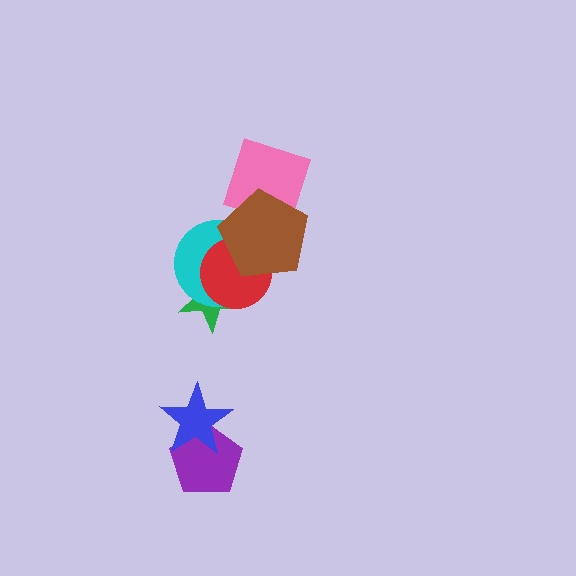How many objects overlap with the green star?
2 objects overlap with the green star.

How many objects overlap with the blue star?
1 object overlaps with the blue star.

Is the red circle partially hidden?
Yes, it is partially covered by another shape.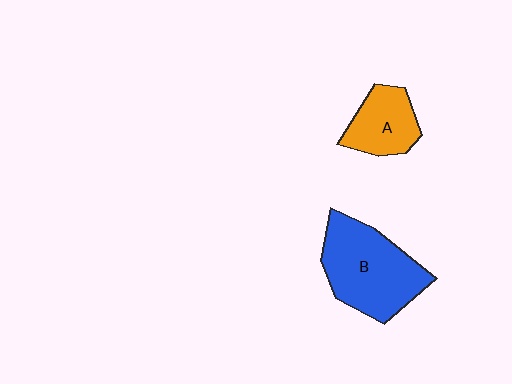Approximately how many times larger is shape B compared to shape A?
Approximately 1.8 times.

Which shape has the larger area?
Shape B (blue).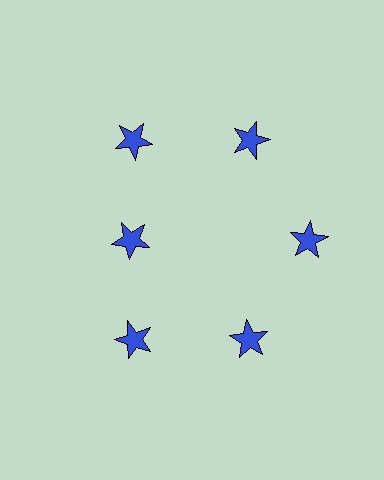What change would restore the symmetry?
The symmetry would be restored by moving it outward, back onto the ring so that all 6 stars sit at equal angles and equal distance from the center.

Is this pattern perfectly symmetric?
No. The 6 blue stars are arranged in a ring, but one element near the 9 o'clock position is pulled inward toward the center, breaking the 6-fold rotational symmetry.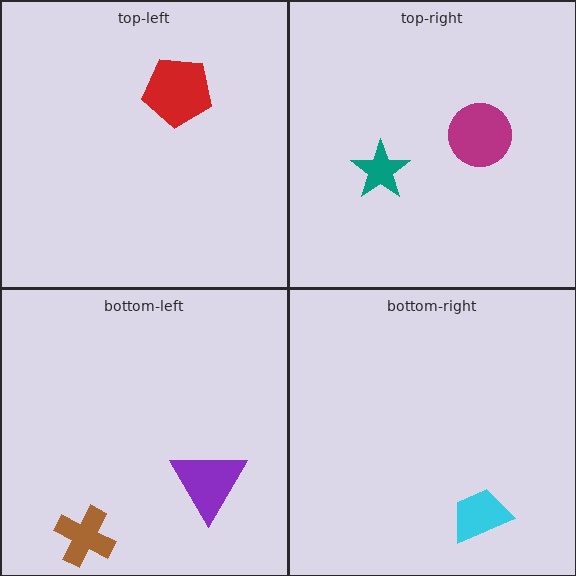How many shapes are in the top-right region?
2.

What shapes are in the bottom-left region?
The brown cross, the purple triangle.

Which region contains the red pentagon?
The top-left region.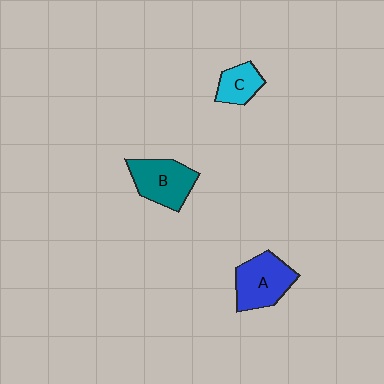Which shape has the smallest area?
Shape C (cyan).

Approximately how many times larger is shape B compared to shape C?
Approximately 1.7 times.